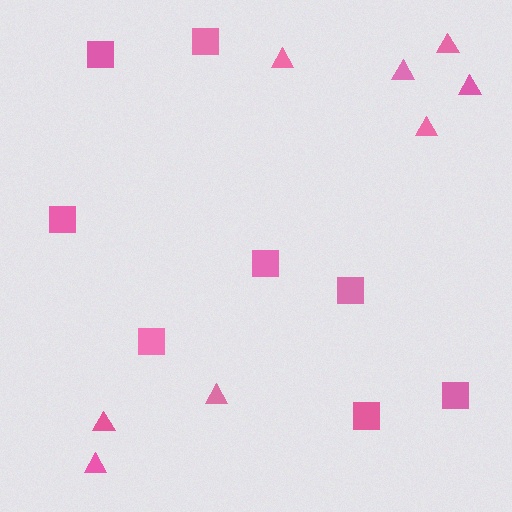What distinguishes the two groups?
There are 2 groups: one group of triangles (8) and one group of squares (8).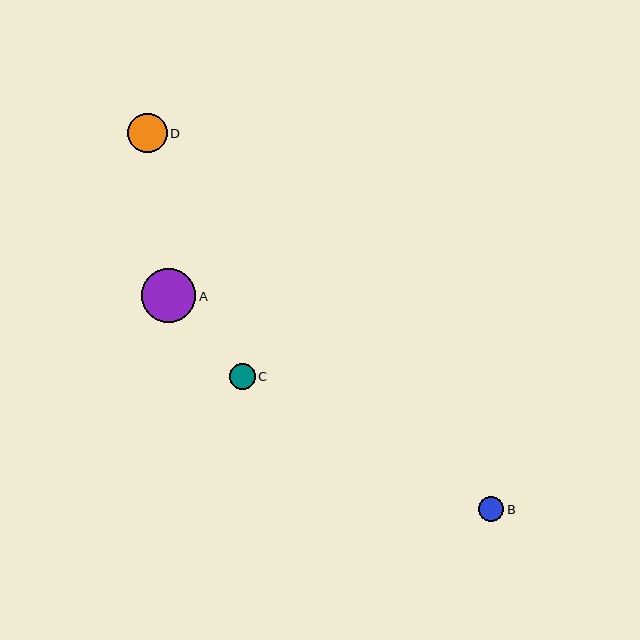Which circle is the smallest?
Circle B is the smallest with a size of approximately 26 pixels.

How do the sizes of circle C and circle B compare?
Circle C and circle B are approximately the same size.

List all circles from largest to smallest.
From largest to smallest: A, D, C, B.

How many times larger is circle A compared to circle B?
Circle A is approximately 2.1 times the size of circle B.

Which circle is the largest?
Circle A is the largest with a size of approximately 54 pixels.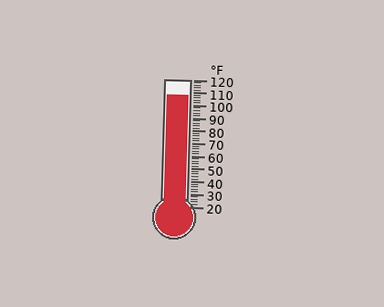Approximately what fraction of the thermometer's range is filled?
The thermometer is filled to approximately 90% of its range.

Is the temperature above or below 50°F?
The temperature is above 50°F.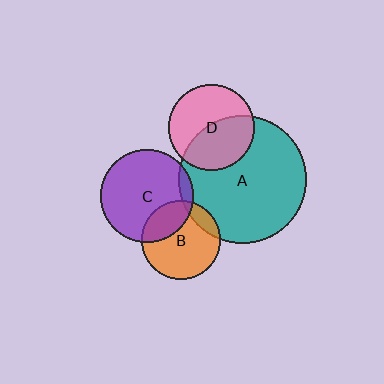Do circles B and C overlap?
Yes.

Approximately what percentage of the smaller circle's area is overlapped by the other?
Approximately 25%.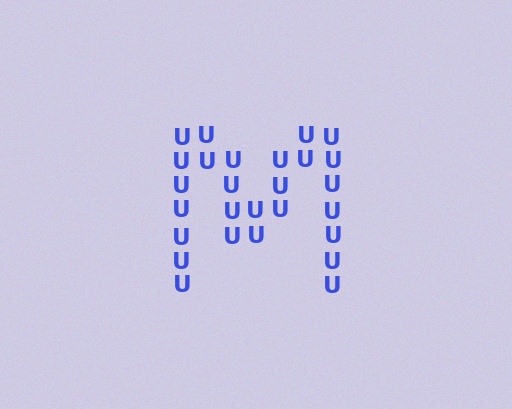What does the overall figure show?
The overall figure shows the letter M.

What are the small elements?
The small elements are letter U's.